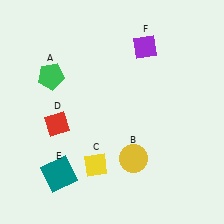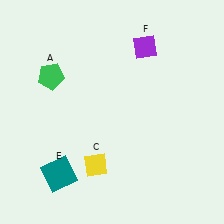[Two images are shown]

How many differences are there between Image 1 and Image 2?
There are 2 differences between the two images.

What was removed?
The red diamond (D), the yellow circle (B) were removed in Image 2.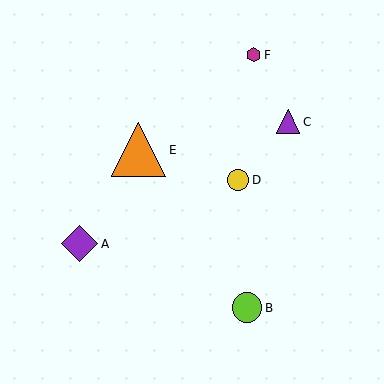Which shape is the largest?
The orange triangle (labeled E) is the largest.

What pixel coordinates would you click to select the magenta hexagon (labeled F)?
Click at (254, 55) to select the magenta hexagon F.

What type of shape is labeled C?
Shape C is a purple triangle.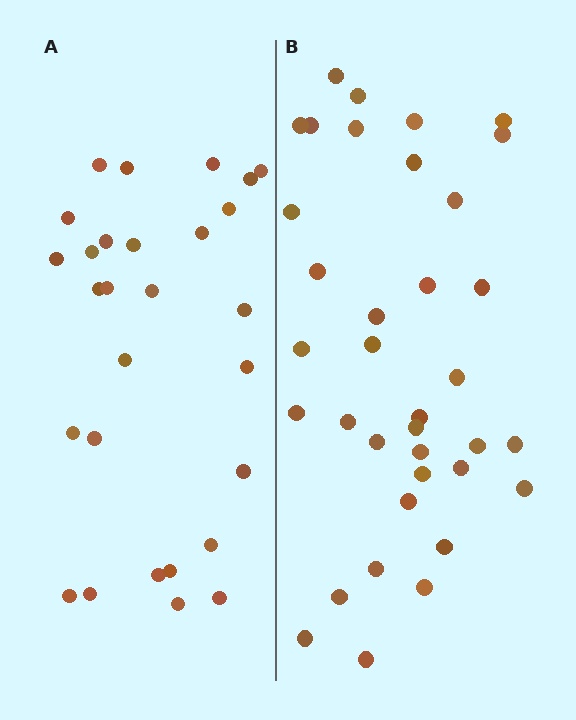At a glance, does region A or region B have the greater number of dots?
Region B (the right region) has more dots.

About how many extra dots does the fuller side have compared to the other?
Region B has roughly 8 or so more dots than region A.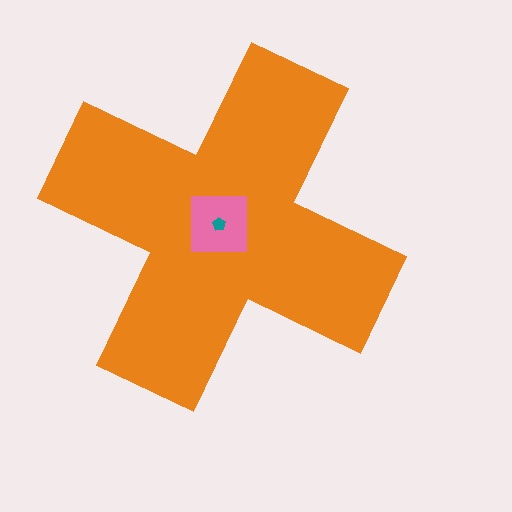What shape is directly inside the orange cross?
The pink square.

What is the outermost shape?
The orange cross.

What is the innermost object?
The teal pentagon.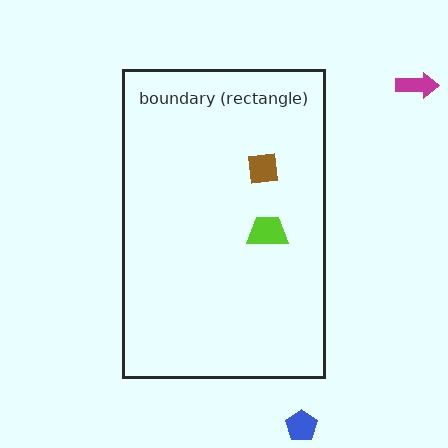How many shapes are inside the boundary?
2 inside, 2 outside.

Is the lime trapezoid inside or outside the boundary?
Inside.